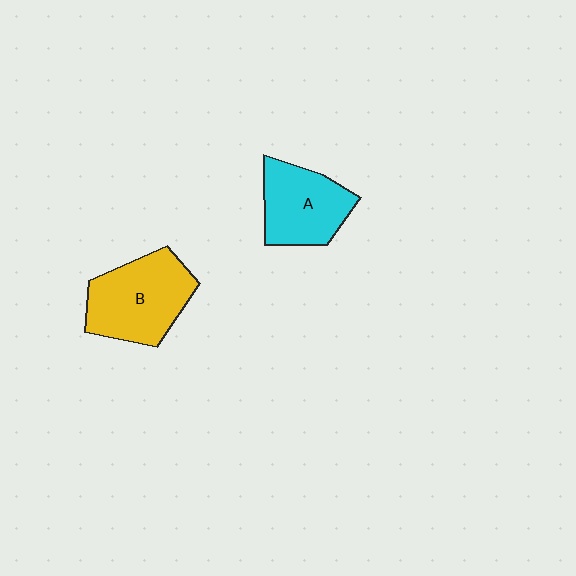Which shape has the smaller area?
Shape A (cyan).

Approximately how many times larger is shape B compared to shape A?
Approximately 1.2 times.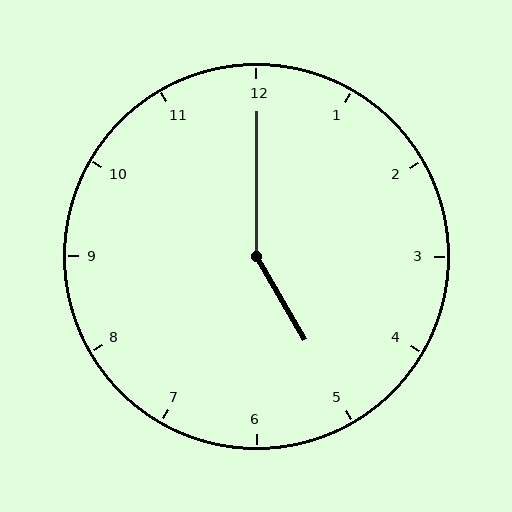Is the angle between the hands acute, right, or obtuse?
It is obtuse.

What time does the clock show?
5:00.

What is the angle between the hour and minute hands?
Approximately 150 degrees.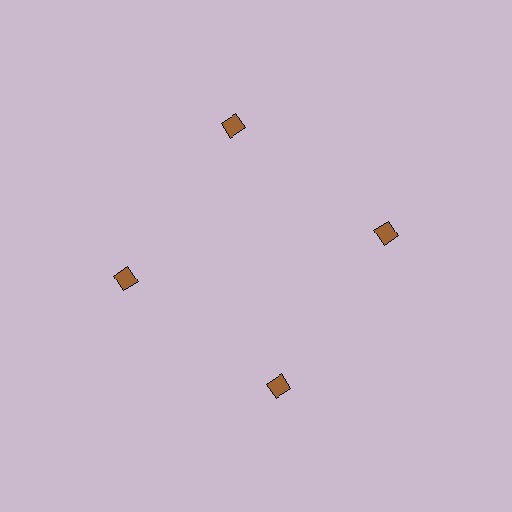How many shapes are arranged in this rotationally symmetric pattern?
There are 4 shapes, arranged in 4 groups of 1.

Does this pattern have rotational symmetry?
Yes, this pattern has 4-fold rotational symmetry. It looks the same after rotating 90 degrees around the center.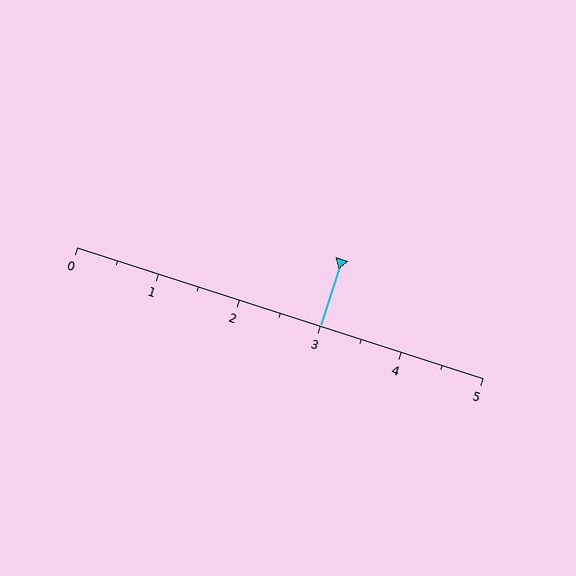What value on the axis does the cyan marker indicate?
The marker indicates approximately 3.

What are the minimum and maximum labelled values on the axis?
The axis runs from 0 to 5.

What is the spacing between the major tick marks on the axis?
The major ticks are spaced 1 apart.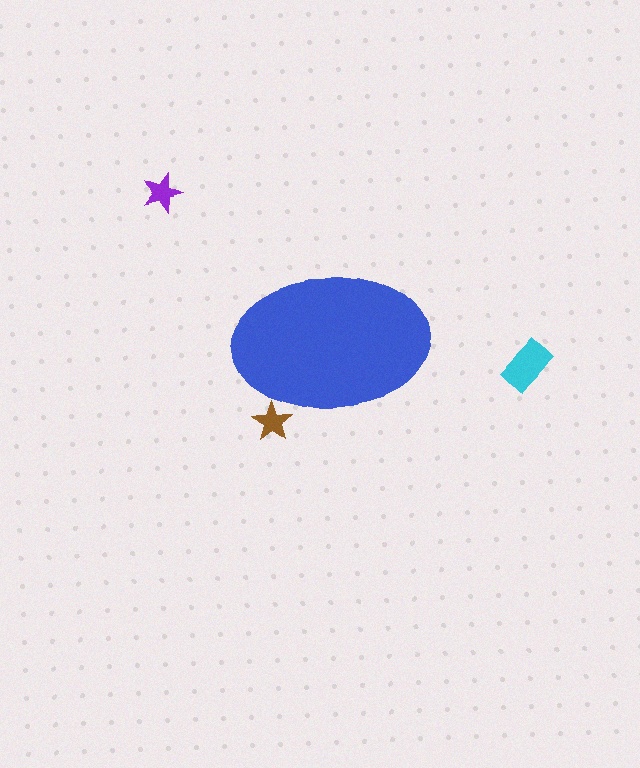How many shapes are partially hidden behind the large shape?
1 shape is partially hidden.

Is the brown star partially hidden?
Yes, the brown star is partially hidden behind the blue ellipse.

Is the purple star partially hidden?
No, the purple star is fully visible.